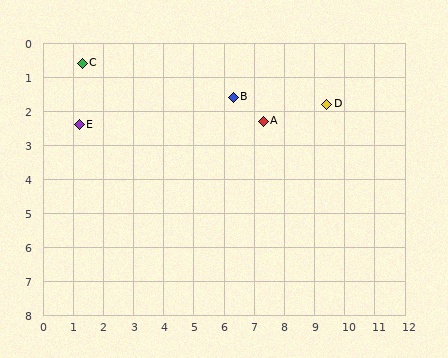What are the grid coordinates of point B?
Point B is at approximately (6.3, 1.6).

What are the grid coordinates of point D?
Point D is at approximately (9.4, 1.8).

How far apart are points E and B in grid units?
Points E and B are about 5.2 grid units apart.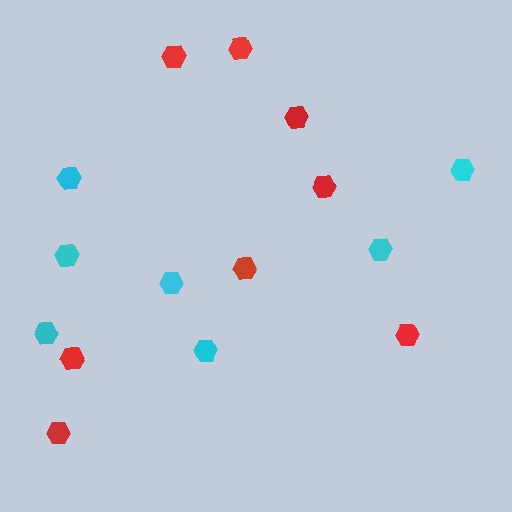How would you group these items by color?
There are 2 groups: one group of cyan hexagons (7) and one group of red hexagons (8).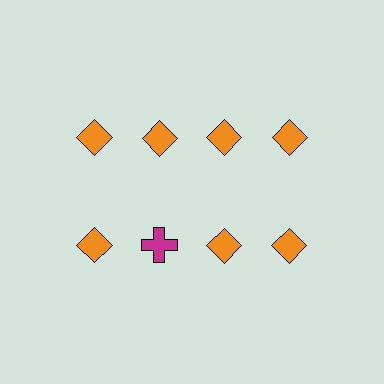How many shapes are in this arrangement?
There are 8 shapes arranged in a grid pattern.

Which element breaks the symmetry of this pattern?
The magenta cross in the second row, second from left column breaks the symmetry. All other shapes are orange diamonds.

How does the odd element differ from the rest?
It differs in both color (magenta instead of orange) and shape (cross instead of diamond).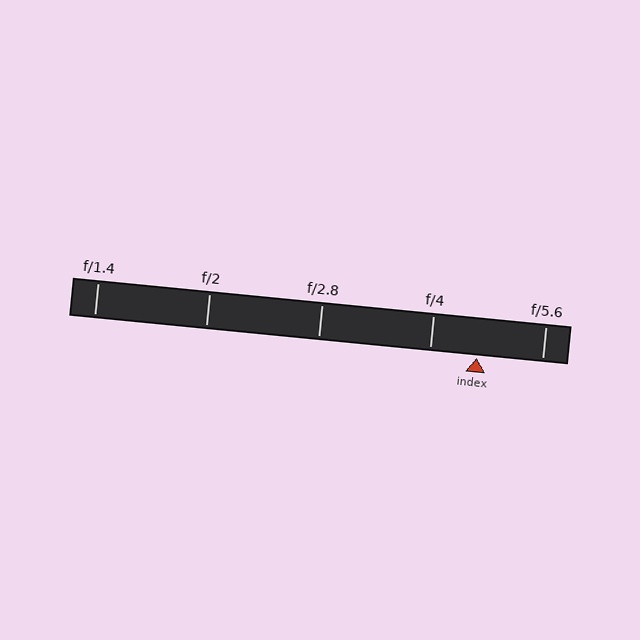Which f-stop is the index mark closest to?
The index mark is closest to f/4.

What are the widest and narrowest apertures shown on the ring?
The widest aperture shown is f/1.4 and the narrowest is f/5.6.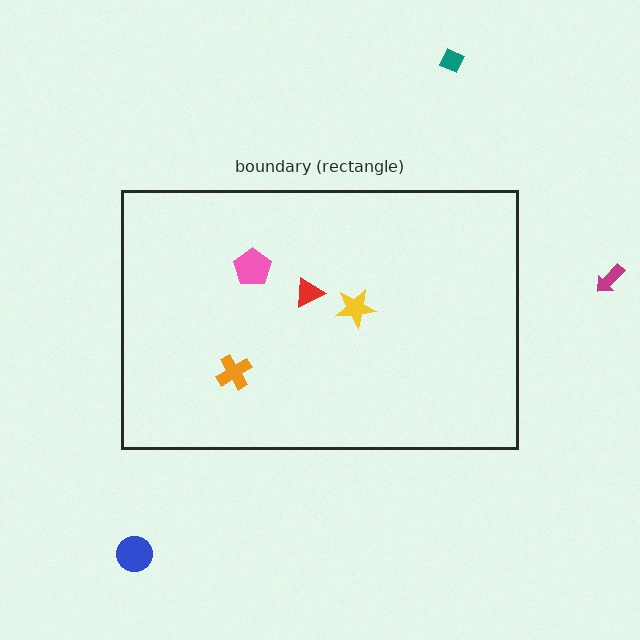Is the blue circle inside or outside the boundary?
Outside.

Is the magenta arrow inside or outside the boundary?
Outside.